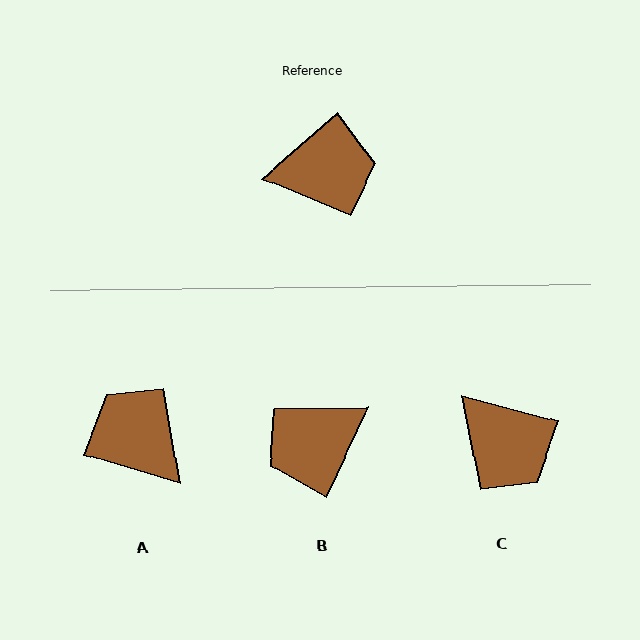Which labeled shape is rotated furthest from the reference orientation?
B, about 157 degrees away.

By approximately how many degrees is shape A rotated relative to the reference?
Approximately 123 degrees counter-clockwise.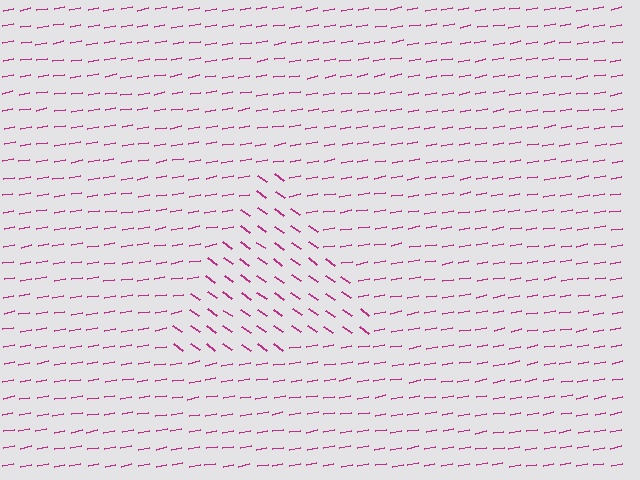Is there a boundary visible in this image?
Yes, there is a texture boundary formed by a change in line orientation.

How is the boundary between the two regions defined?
The boundary is defined purely by a change in line orientation (approximately 45 degrees difference). All lines are the same color and thickness.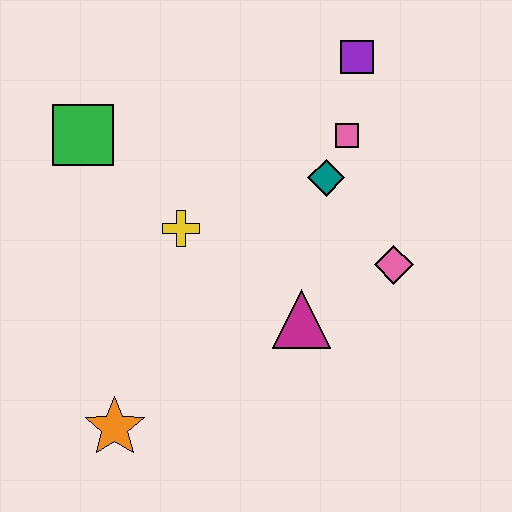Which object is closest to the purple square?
The pink square is closest to the purple square.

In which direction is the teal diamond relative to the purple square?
The teal diamond is below the purple square.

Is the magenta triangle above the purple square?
No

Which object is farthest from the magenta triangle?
The green square is farthest from the magenta triangle.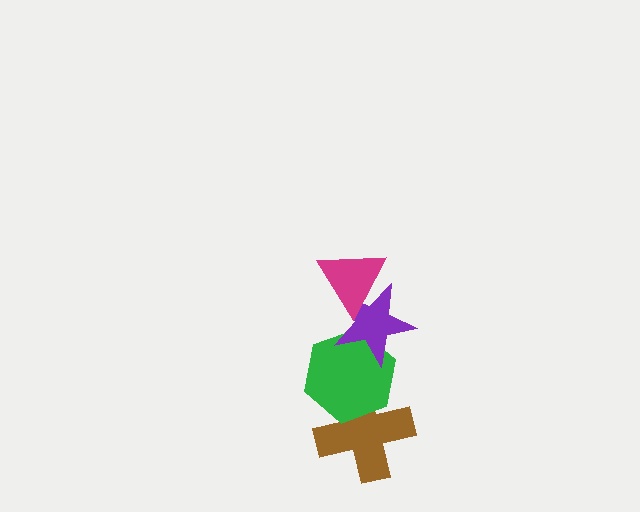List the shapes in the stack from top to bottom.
From top to bottom: the magenta triangle, the purple star, the green hexagon, the brown cross.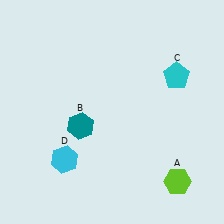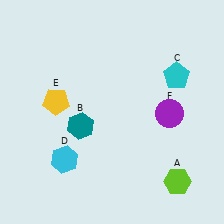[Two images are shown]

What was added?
A yellow pentagon (E), a purple circle (F) were added in Image 2.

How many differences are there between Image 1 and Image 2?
There are 2 differences between the two images.